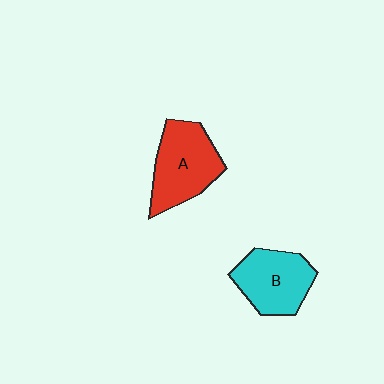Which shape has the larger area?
Shape A (red).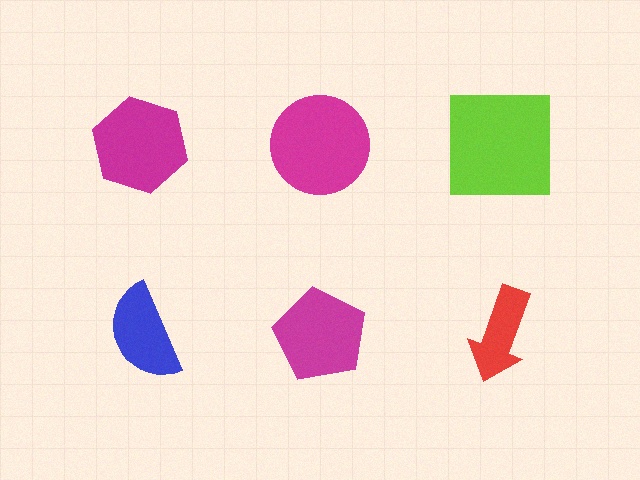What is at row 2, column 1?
A blue semicircle.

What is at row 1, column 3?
A lime square.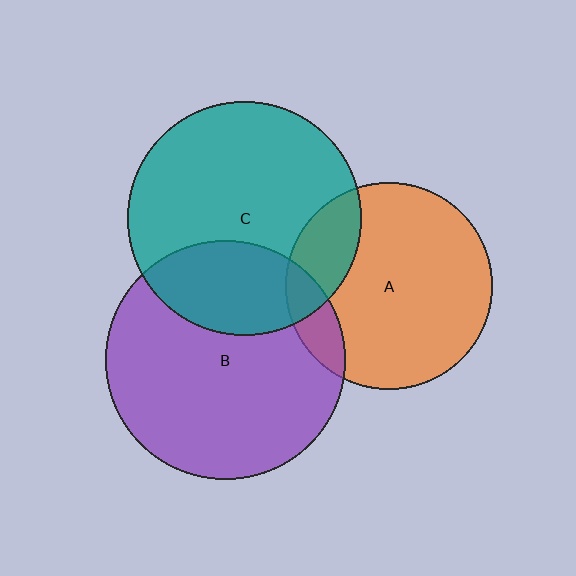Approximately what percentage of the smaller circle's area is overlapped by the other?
Approximately 30%.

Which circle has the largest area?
Circle B (purple).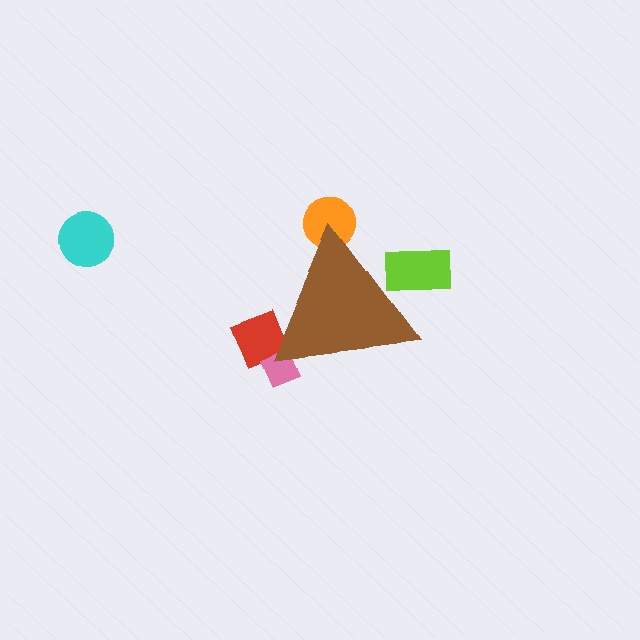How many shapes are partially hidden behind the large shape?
4 shapes are partially hidden.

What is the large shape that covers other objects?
A brown triangle.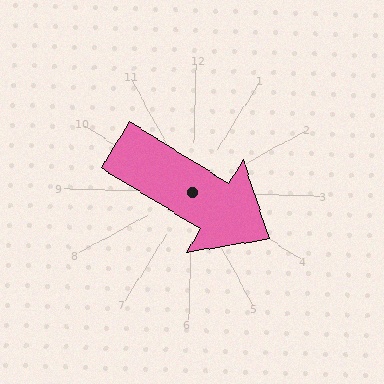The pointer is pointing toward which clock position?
Roughly 4 o'clock.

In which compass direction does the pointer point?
Southeast.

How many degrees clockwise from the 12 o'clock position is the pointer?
Approximately 120 degrees.